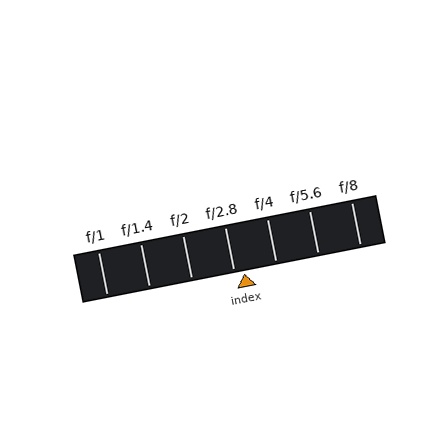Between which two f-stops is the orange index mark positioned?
The index mark is between f/2.8 and f/4.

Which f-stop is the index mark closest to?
The index mark is closest to f/2.8.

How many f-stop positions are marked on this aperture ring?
There are 7 f-stop positions marked.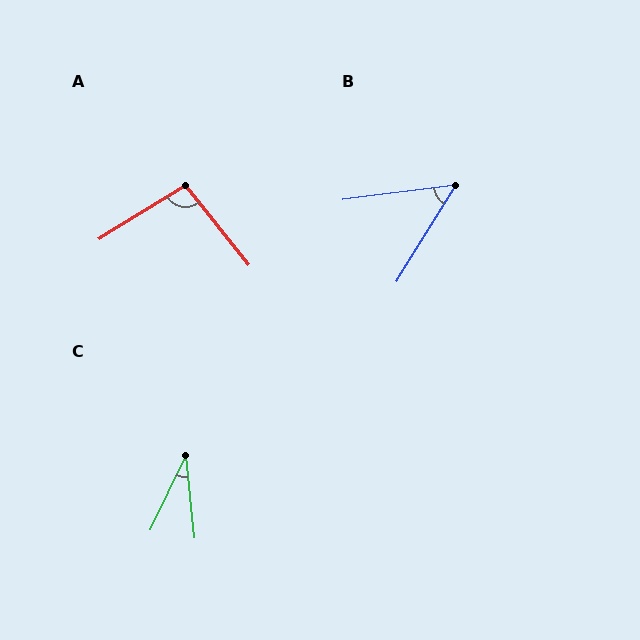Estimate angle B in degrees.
Approximately 51 degrees.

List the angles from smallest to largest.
C (31°), B (51°), A (97°).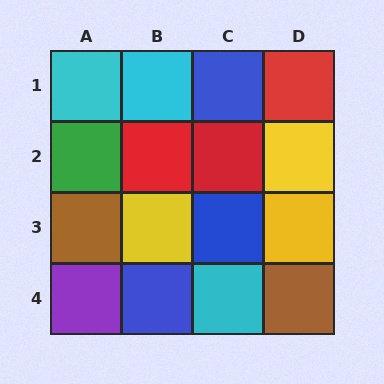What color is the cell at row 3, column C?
Blue.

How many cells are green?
1 cell is green.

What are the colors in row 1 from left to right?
Cyan, cyan, blue, red.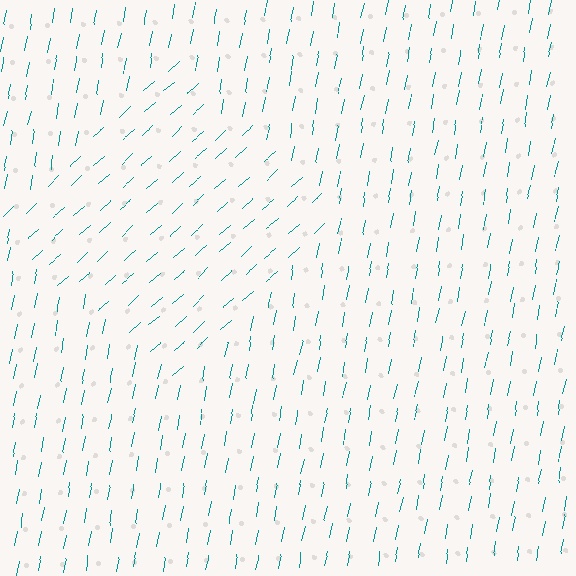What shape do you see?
I see a diamond.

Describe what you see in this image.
The image is filled with small teal line segments. A diamond region in the image has lines oriented differently from the surrounding lines, creating a visible texture boundary.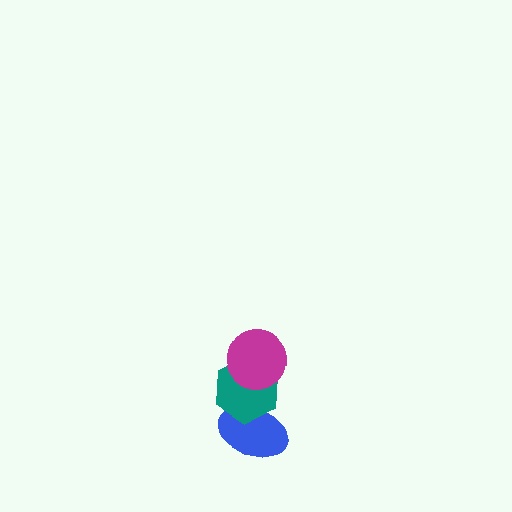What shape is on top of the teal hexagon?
The magenta circle is on top of the teal hexagon.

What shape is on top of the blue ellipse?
The teal hexagon is on top of the blue ellipse.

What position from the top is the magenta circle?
The magenta circle is 1st from the top.